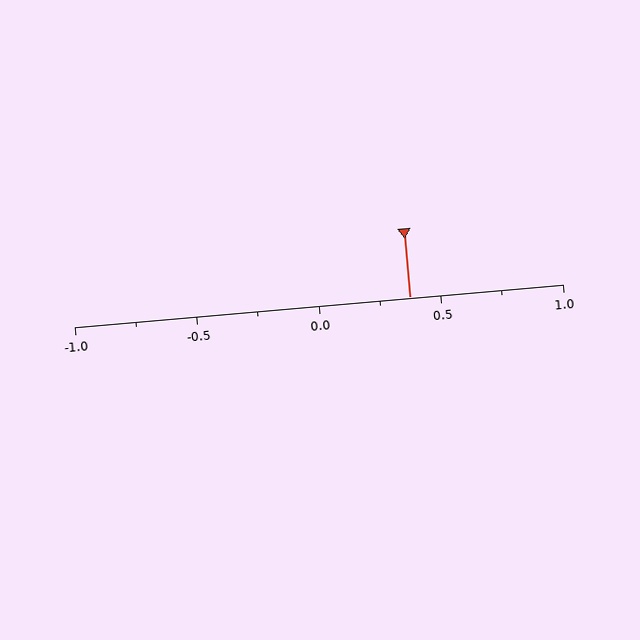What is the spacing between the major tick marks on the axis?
The major ticks are spaced 0.5 apart.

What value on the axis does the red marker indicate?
The marker indicates approximately 0.38.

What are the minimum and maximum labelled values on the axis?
The axis runs from -1.0 to 1.0.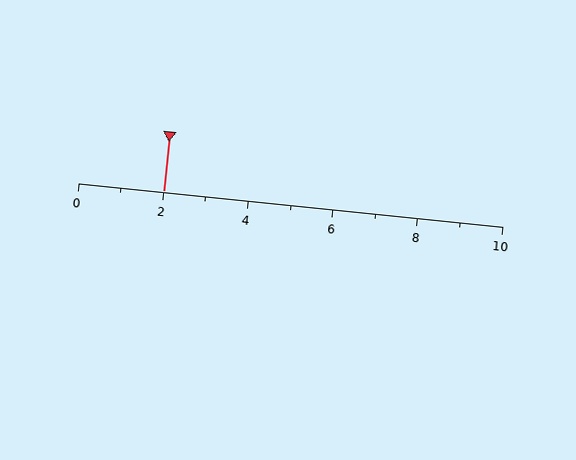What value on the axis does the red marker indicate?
The marker indicates approximately 2.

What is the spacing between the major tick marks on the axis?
The major ticks are spaced 2 apart.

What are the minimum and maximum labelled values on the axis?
The axis runs from 0 to 10.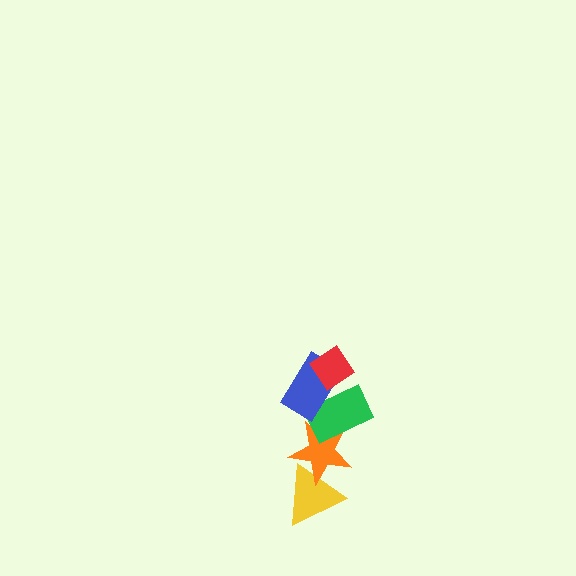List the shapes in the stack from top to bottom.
From top to bottom: the red diamond, the blue rectangle, the green rectangle, the orange star, the yellow triangle.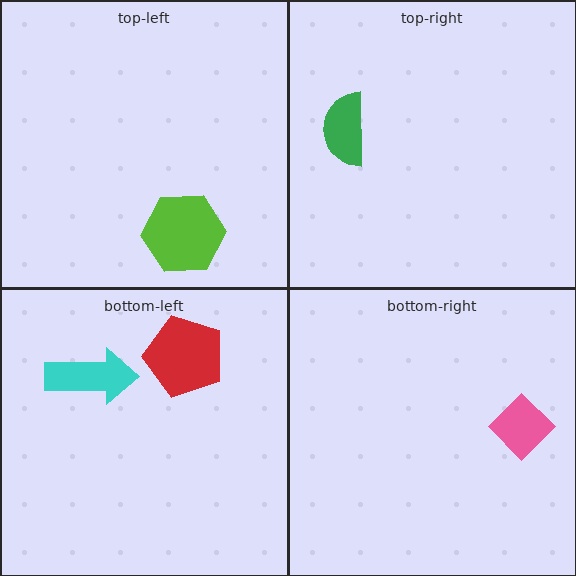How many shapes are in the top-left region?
1.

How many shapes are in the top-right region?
1.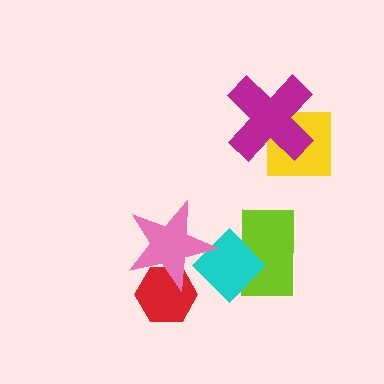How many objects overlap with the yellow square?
1 object overlaps with the yellow square.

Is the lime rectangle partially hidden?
Yes, it is partially covered by another shape.